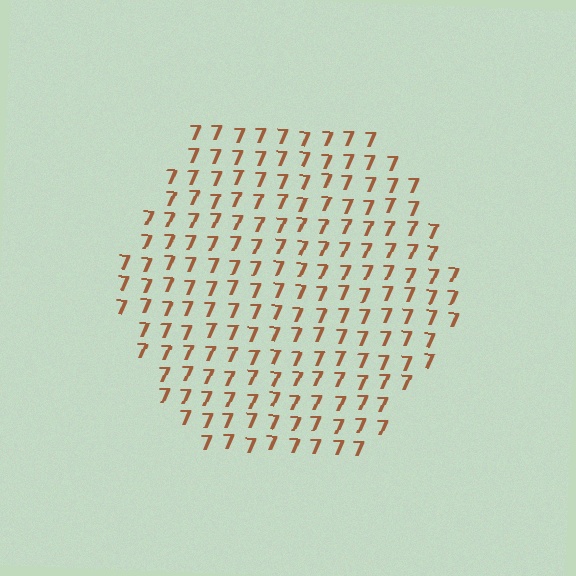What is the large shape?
The large shape is a hexagon.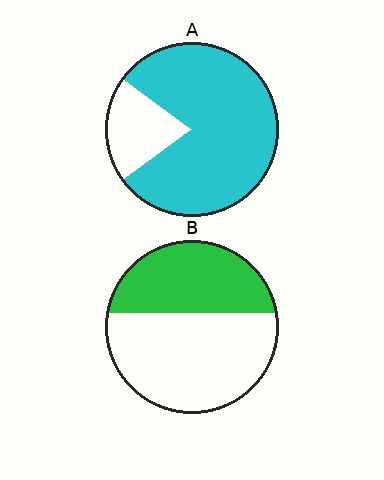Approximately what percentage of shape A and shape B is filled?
A is approximately 80% and B is approximately 40%.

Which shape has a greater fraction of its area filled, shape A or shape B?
Shape A.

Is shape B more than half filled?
No.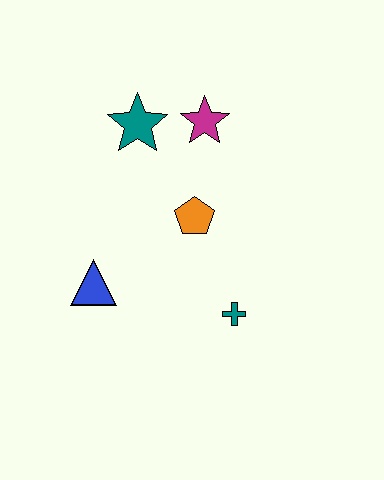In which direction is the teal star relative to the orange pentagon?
The teal star is above the orange pentagon.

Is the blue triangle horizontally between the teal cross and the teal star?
No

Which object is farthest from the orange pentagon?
The blue triangle is farthest from the orange pentagon.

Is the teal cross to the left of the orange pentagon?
No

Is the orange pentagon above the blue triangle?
Yes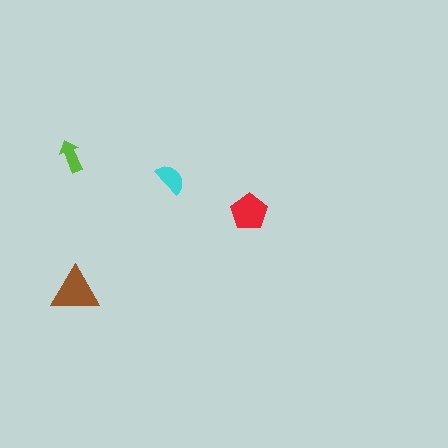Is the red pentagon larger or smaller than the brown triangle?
Smaller.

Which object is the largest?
The brown triangle.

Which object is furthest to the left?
The lime arrow is leftmost.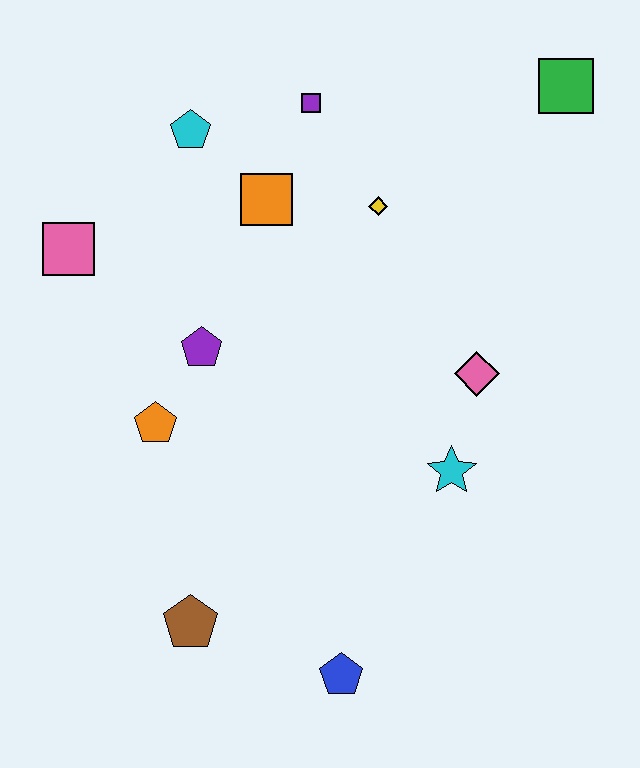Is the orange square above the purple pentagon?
Yes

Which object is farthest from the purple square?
The blue pentagon is farthest from the purple square.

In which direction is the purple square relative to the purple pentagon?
The purple square is above the purple pentagon.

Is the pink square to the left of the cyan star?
Yes